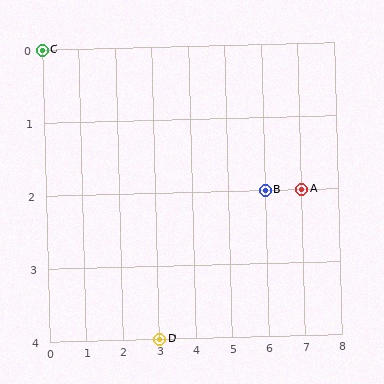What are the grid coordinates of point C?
Point C is at grid coordinates (0, 0).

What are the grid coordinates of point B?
Point B is at grid coordinates (6, 2).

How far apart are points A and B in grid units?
Points A and B are 1 column apart.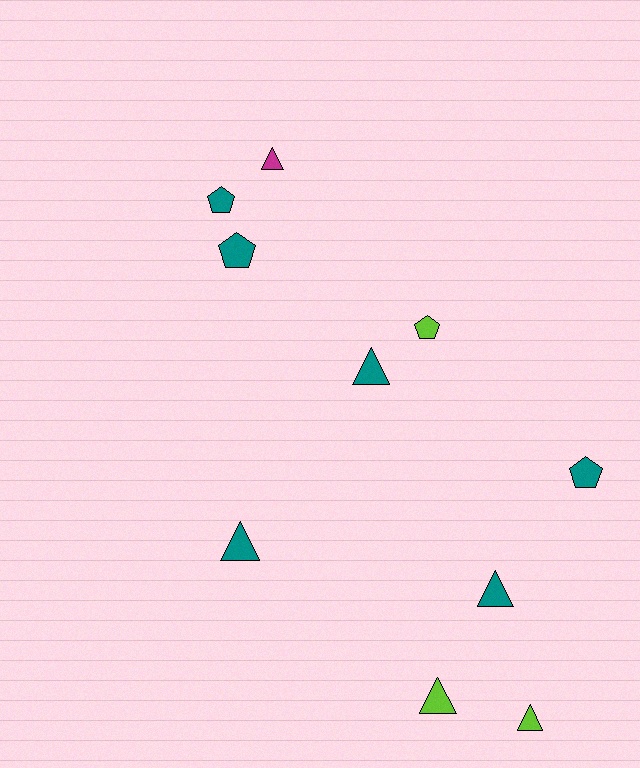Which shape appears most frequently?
Triangle, with 6 objects.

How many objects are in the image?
There are 10 objects.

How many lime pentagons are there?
There is 1 lime pentagon.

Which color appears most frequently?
Teal, with 6 objects.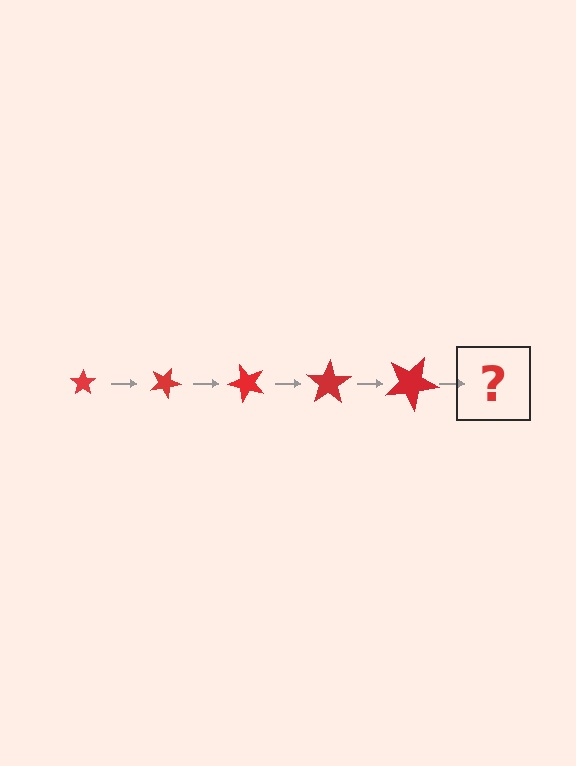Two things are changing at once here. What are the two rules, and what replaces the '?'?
The two rules are that the star grows larger each step and it rotates 25 degrees each step. The '?' should be a star, larger than the previous one and rotated 125 degrees from the start.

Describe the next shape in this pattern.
It should be a star, larger than the previous one and rotated 125 degrees from the start.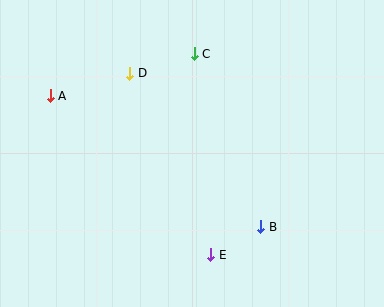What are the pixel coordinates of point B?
Point B is at (261, 227).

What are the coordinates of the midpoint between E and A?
The midpoint between E and A is at (131, 175).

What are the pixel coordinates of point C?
Point C is at (194, 54).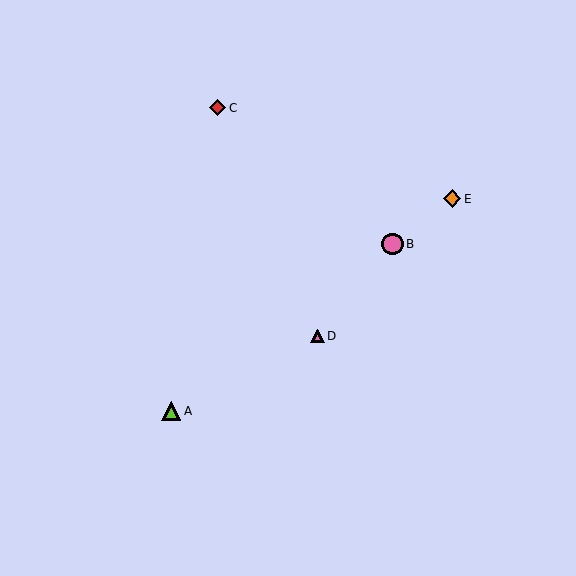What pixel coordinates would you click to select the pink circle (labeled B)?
Click at (393, 244) to select the pink circle B.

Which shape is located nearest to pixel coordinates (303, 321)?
The pink triangle (labeled D) at (317, 336) is nearest to that location.